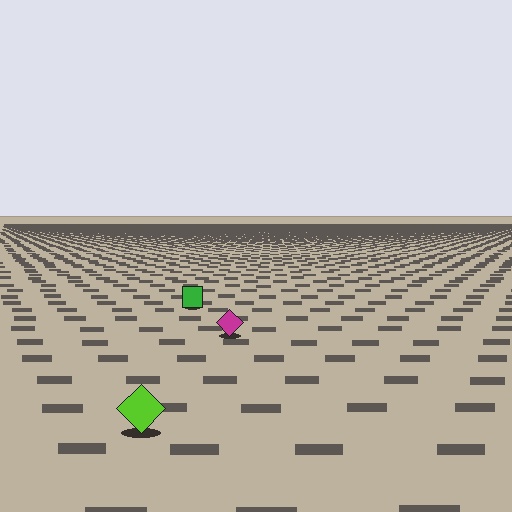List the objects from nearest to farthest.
From nearest to farthest: the lime diamond, the magenta diamond, the green square.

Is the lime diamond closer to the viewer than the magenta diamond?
Yes. The lime diamond is closer — you can tell from the texture gradient: the ground texture is coarser near it.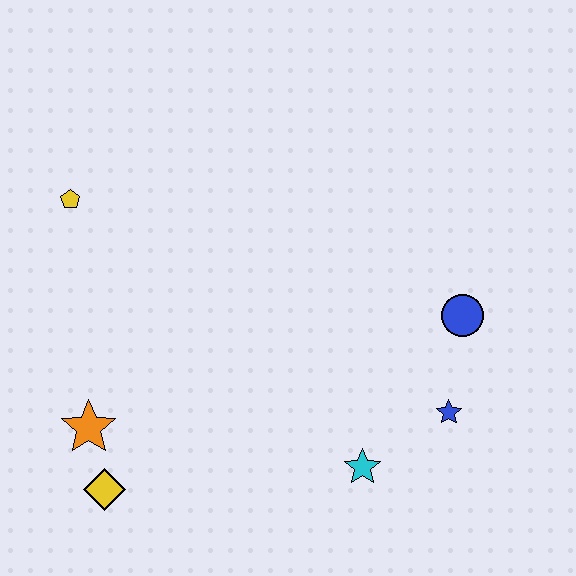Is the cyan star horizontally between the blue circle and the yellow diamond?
Yes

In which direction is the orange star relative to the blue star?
The orange star is to the left of the blue star.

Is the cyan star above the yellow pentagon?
No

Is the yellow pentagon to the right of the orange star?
No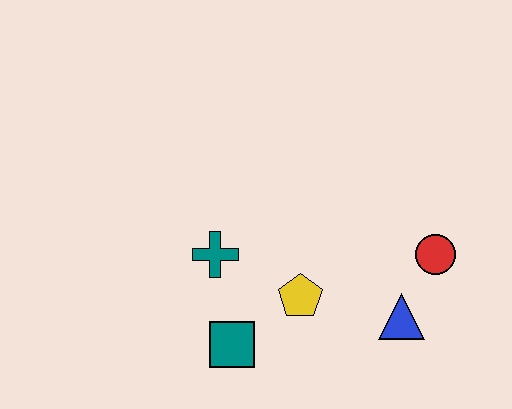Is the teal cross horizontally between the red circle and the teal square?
No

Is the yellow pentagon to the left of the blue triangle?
Yes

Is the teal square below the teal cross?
Yes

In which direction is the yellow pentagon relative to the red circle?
The yellow pentagon is to the left of the red circle.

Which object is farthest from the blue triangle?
The teal cross is farthest from the blue triangle.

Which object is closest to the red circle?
The blue triangle is closest to the red circle.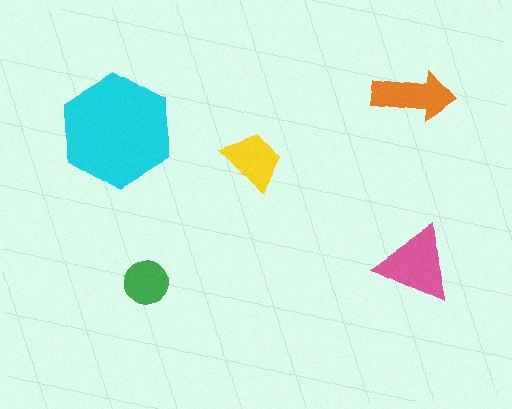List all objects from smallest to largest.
The green circle, the yellow trapezoid, the orange arrow, the pink triangle, the cyan hexagon.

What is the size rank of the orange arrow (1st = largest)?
3rd.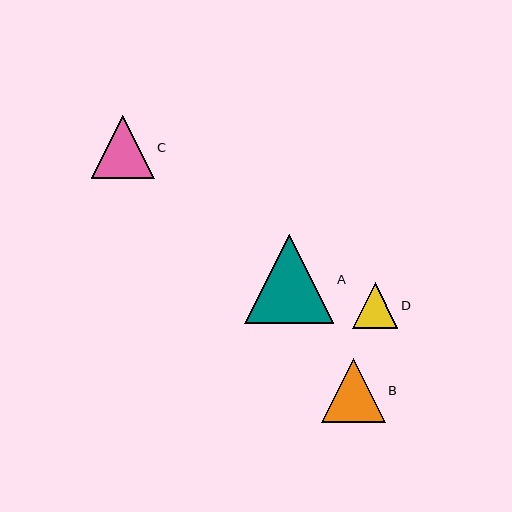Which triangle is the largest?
Triangle A is the largest with a size of approximately 89 pixels.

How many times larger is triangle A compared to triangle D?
Triangle A is approximately 2.0 times the size of triangle D.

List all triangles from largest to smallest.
From largest to smallest: A, B, C, D.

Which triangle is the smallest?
Triangle D is the smallest with a size of approximately 45 pixels.